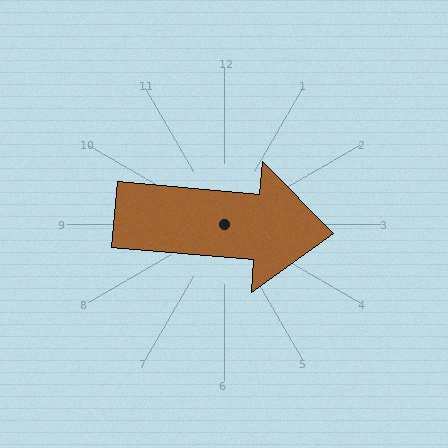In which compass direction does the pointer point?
East.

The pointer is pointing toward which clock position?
Roughly 3 o'clock.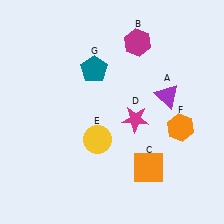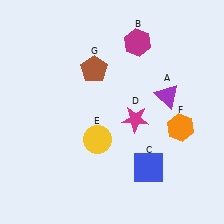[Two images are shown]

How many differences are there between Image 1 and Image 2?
There are 2 differences between the two images.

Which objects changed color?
C changed from orange to blue. G changed from teal to brown.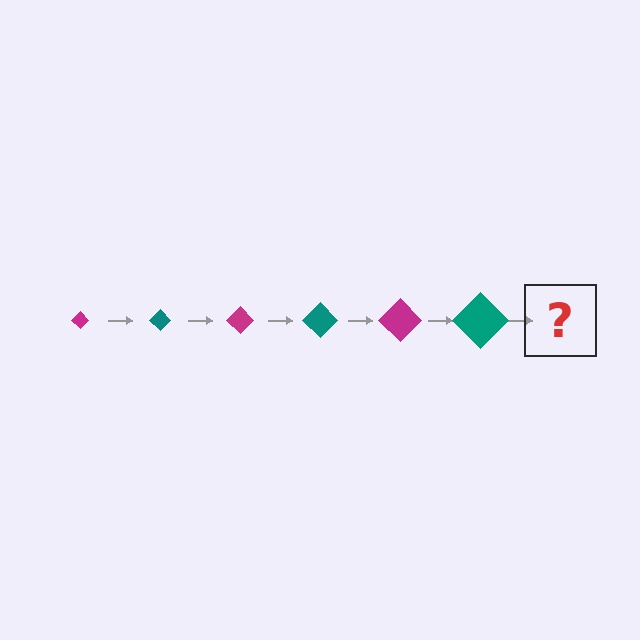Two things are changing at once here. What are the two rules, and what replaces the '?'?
The two rules are that the diamond grows larger each step and the color cycles through magenta and teal. The '?' should be a magenta diamond, larger than the previous one.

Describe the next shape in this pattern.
It should be a magenta diamond, larger than the previous one.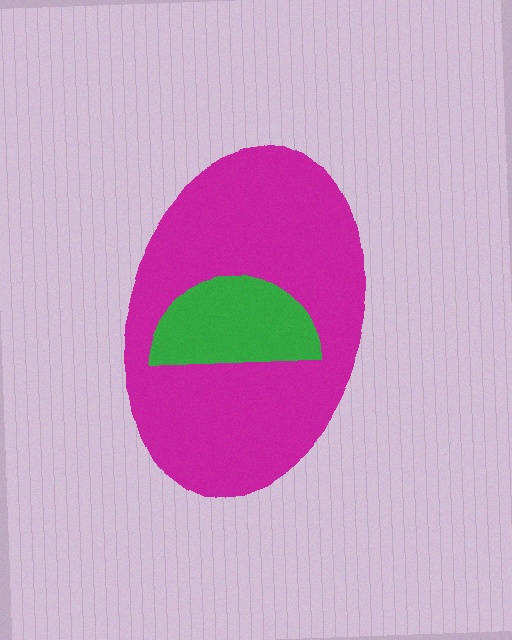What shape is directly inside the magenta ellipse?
The green semicircle.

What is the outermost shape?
The magenta ellipse.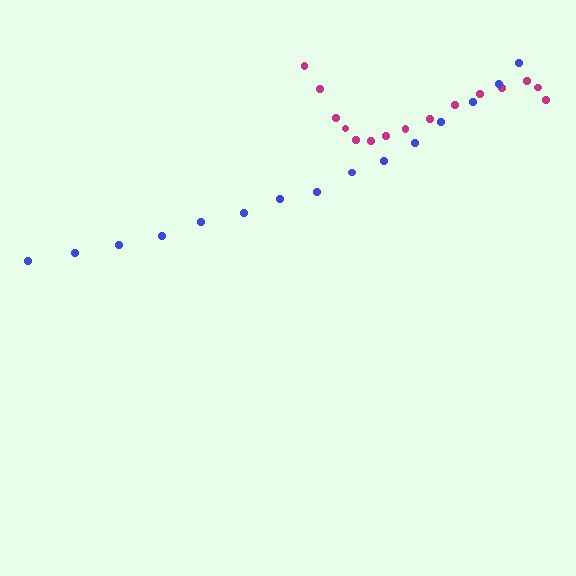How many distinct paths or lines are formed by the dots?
There are 2 distinct paths.